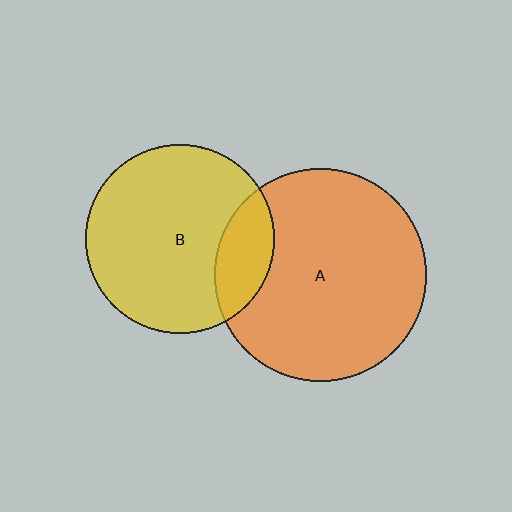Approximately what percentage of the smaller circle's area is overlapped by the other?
Approximately 20%.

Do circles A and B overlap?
Yes.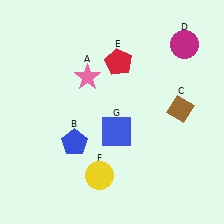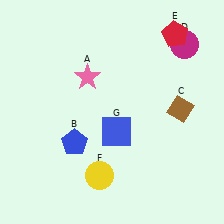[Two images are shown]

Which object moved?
The red pentagon (E) moved right.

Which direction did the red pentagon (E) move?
The red pentagon (E) moved right.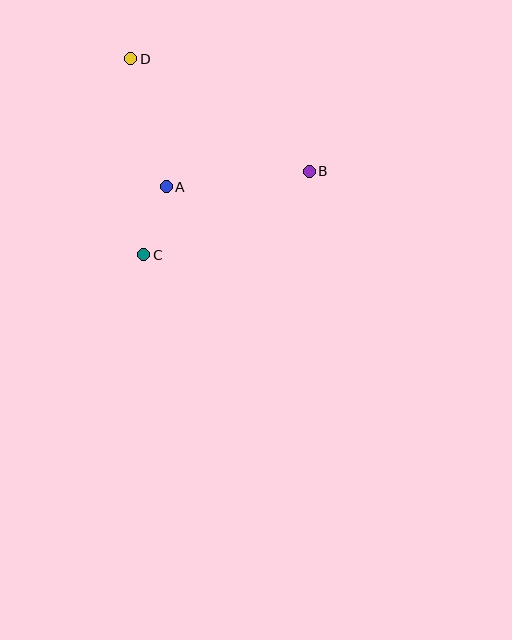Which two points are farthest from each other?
Points B and D are farthest from each other.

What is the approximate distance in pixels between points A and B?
The distance between A and B is approximately 144 pixels.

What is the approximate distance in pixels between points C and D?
The distance between C and D is approximately 197 pixels.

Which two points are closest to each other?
Points A and C are closest to each other.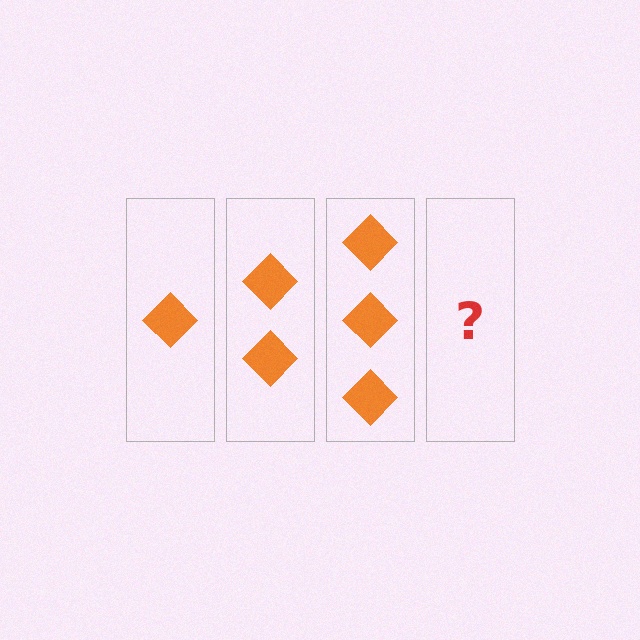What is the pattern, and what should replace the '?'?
The pattern is that each step adds one more diamond. The '?' should be 4 diamonds.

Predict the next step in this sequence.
The next step is 4 diamonds.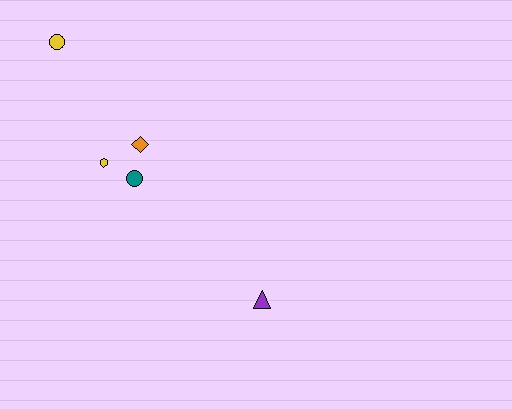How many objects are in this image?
There are 5 objects.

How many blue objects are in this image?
There are no blue objects.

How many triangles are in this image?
There is 1 triangle.